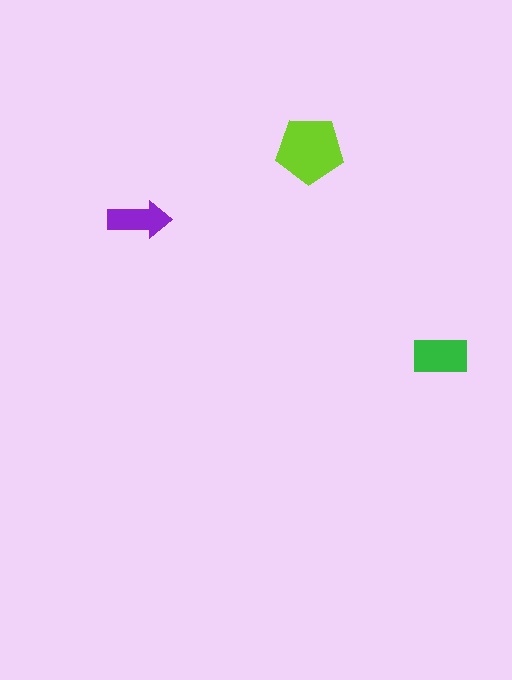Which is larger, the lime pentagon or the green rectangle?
The lime pentagon.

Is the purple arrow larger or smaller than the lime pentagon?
Smaller.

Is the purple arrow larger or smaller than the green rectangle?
Smaller.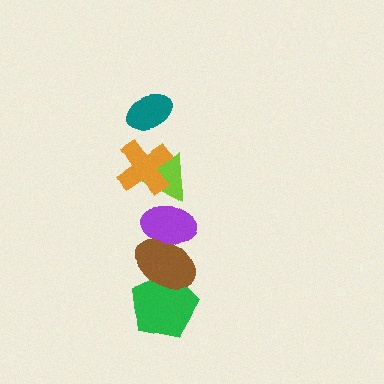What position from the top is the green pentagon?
The green pentagon is 6th from the top.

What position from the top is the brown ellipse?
The brown ellipse is 5th from the top.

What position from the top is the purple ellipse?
The purple ellipse is 4th from the top.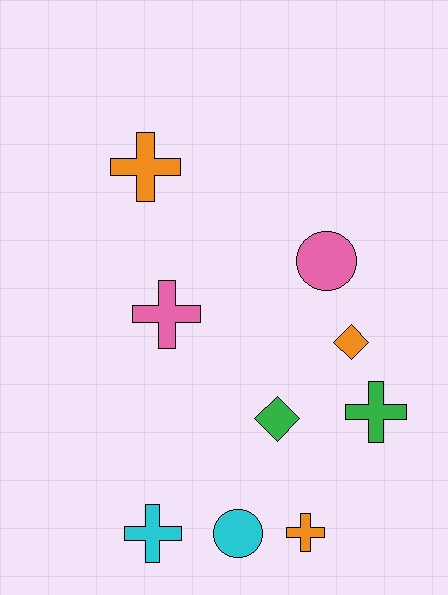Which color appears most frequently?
Orange, with 3 objects.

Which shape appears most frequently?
Cross, with 5 objects.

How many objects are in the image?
There are 9 objects.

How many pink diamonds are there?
There are no pink diamonds.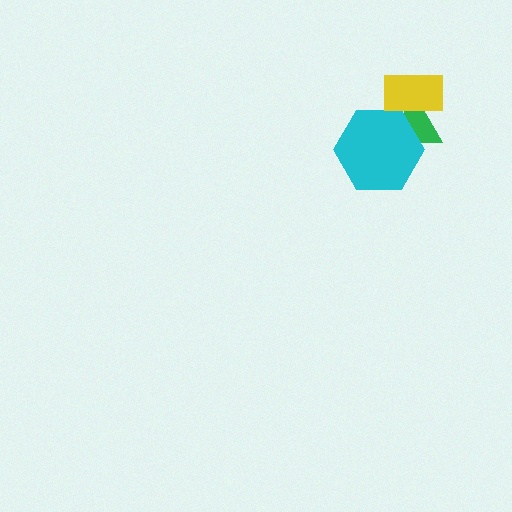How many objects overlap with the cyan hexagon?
2 objects overlap with the cyan hexagon.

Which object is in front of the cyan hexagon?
The yellow rectangle is in front of the cyan hexagon.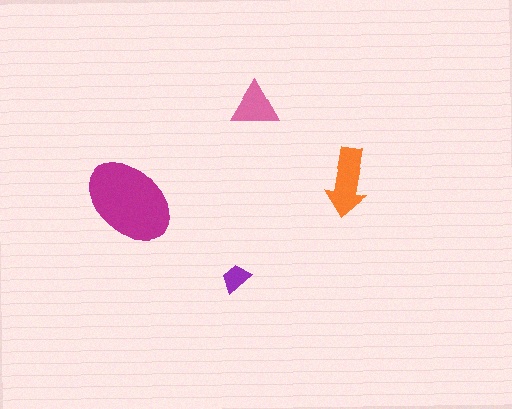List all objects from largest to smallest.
The magenta ellipse, the orange arrow, the pink triangle, the purple trapezoid.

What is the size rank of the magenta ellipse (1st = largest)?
1st.